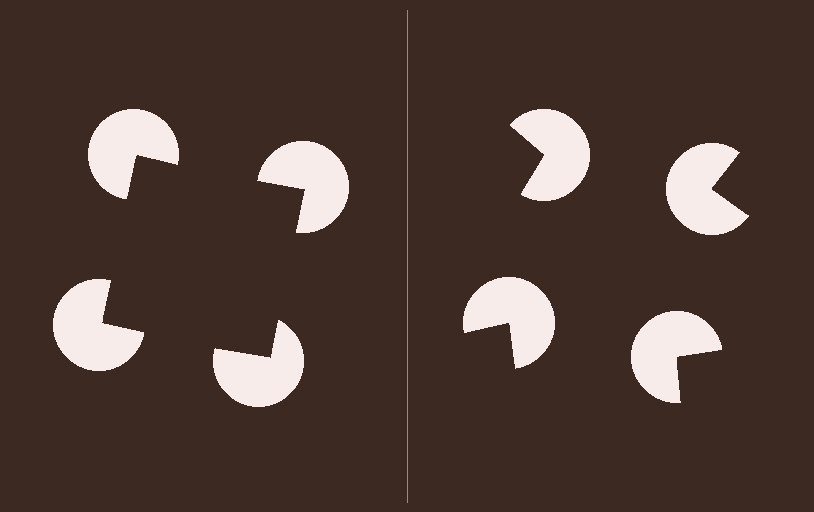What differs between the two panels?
The pac-man discs are positioned identically on both sides; only the wedge orientations differ. On the left they align to a square; on the right they are misaligned.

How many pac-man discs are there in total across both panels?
8 — 4 on each side.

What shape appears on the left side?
An illusory square.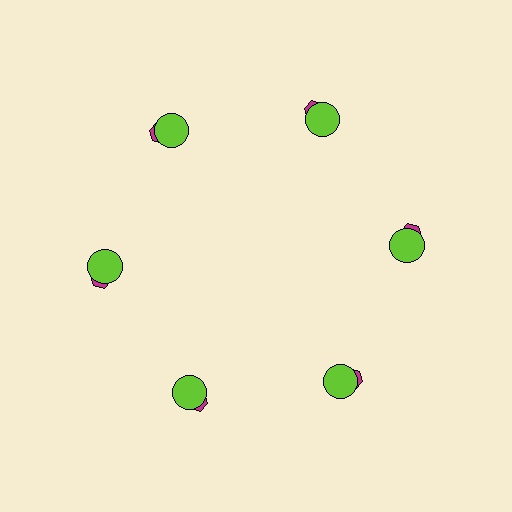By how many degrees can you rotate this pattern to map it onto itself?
The pattern maps onto itself every 60 degrees of rotation.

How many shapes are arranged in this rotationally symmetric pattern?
There are 12 shapes, arranged in 6 groups of 2.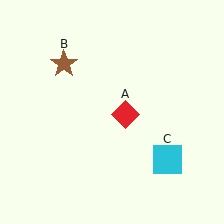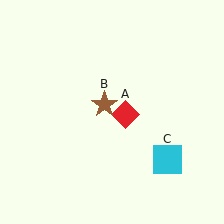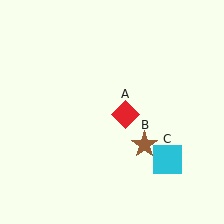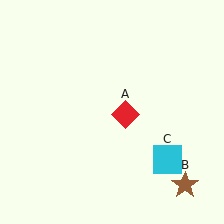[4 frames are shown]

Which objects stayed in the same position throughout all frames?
Red diamond (object A) and cyan square (object C) remained stationary.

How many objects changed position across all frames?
1 object changed position: brown star (object B).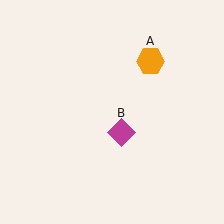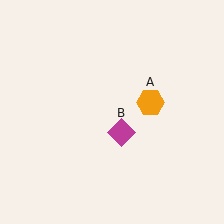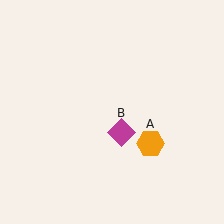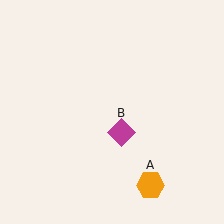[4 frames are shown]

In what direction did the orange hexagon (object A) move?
The orange hexagon (object A) moved down.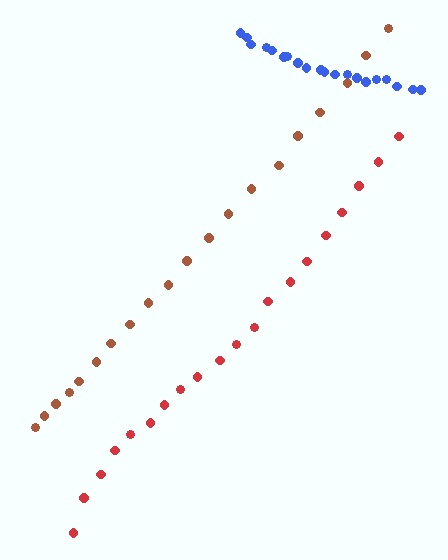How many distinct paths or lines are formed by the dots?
There are 3 distinct paths.